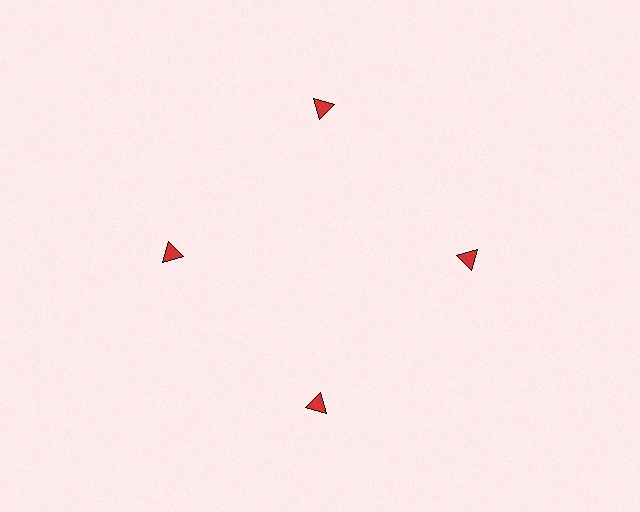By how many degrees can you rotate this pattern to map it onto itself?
The pattern maps onto itself every 90 degrees of rotation.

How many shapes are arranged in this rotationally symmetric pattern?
There are 4 shapes, arranged in 4 groups of 1.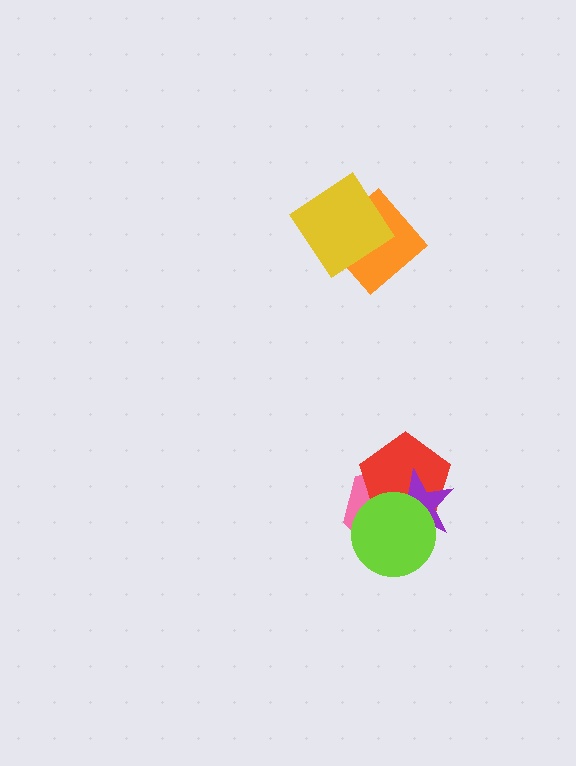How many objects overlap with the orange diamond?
1 object overlaps with the orange diamond.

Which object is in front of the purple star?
The lime circle is in front of the purple star.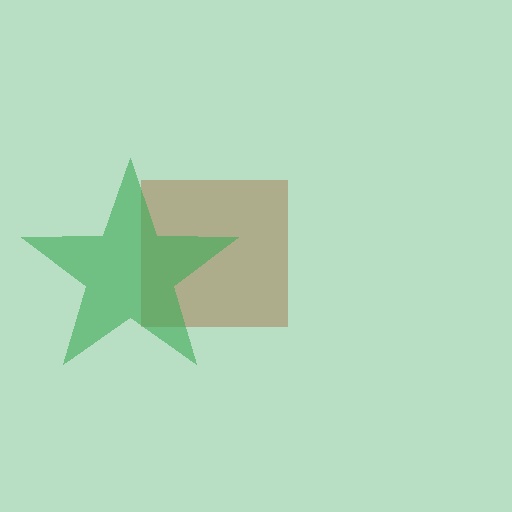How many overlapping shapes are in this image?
There are 2 overlapping shapes in the image.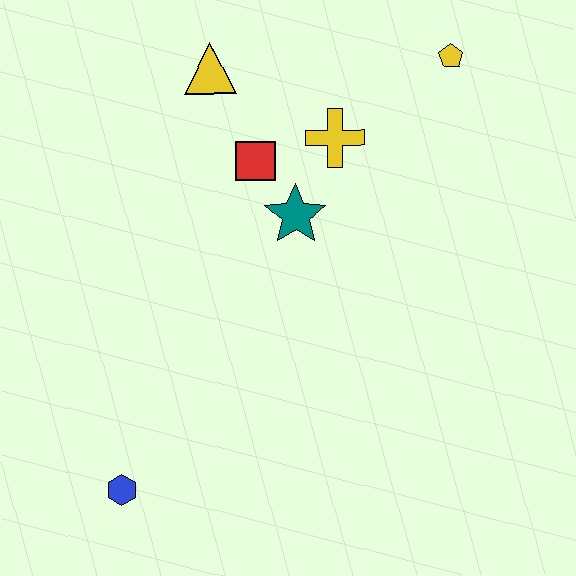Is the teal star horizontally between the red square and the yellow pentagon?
Yes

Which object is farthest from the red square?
The blue hexagon is farthest from the red square.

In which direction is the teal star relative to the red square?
The teal star is below the red square.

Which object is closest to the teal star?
The red square is closest to the teal star.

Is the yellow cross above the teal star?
Yes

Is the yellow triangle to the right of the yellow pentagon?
No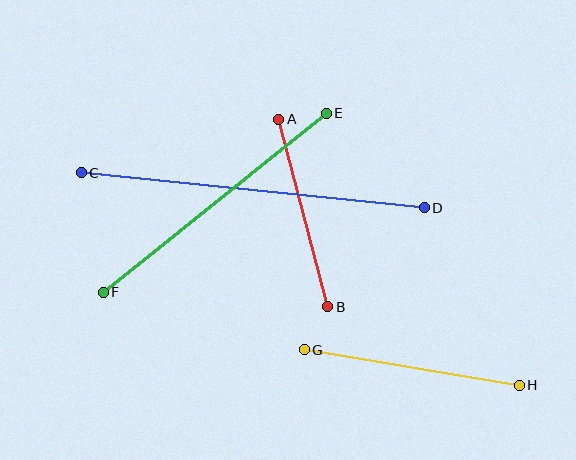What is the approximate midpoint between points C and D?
The midpoint is at approximately (253, 190) pixels.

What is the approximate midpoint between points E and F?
The midpoint is at approximately (215, 203) pixels.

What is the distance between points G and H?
The distance is approximately 218 pixels.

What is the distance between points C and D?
The distance is approximately 345 pixels.